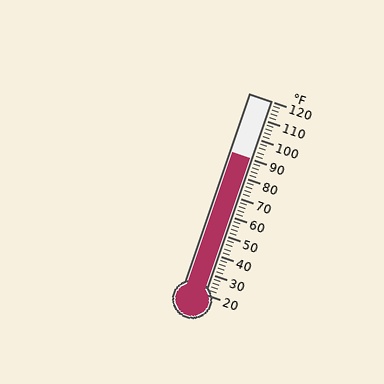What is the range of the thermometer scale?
The thermometer scale ranges from 20°F to 120°F.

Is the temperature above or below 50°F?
The temperature is above 50°F.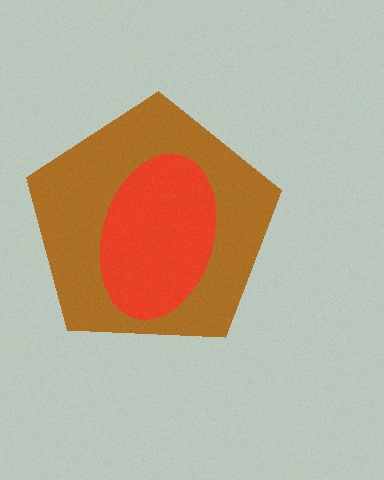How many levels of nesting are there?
2.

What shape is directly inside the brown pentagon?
The red ellipse.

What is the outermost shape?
The brown pentagon.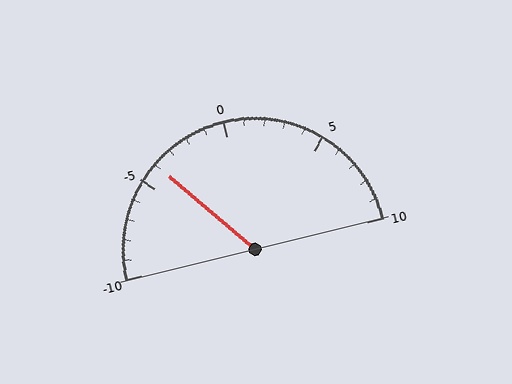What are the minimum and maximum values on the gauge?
The gauge ranges from -10 to 10.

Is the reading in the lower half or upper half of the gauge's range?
The reading is in the lower half of the range (-10 to 10).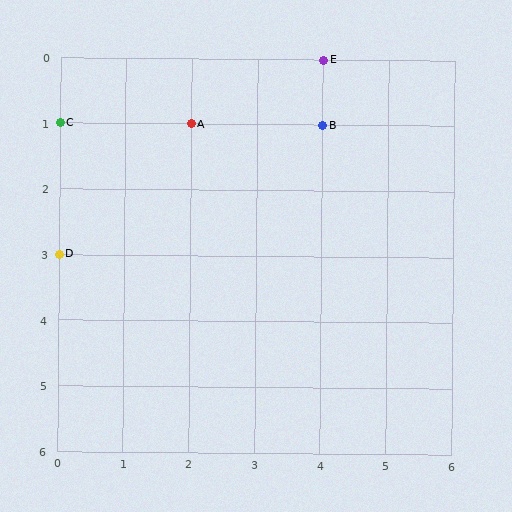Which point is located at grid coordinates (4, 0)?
Point E is at (4, 0).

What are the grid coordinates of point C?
Point C is at grid coordinates (0, 1).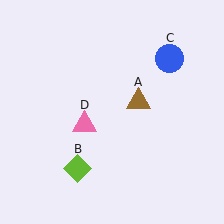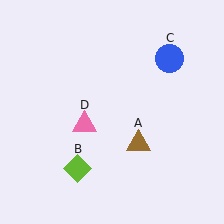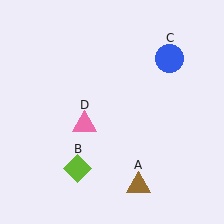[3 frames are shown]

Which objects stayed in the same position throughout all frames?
Lime diamond (object B) and blue circle (object C) and pink triangle (object D) remained stationary.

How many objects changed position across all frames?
1 object changed position: brown triangle (object A).